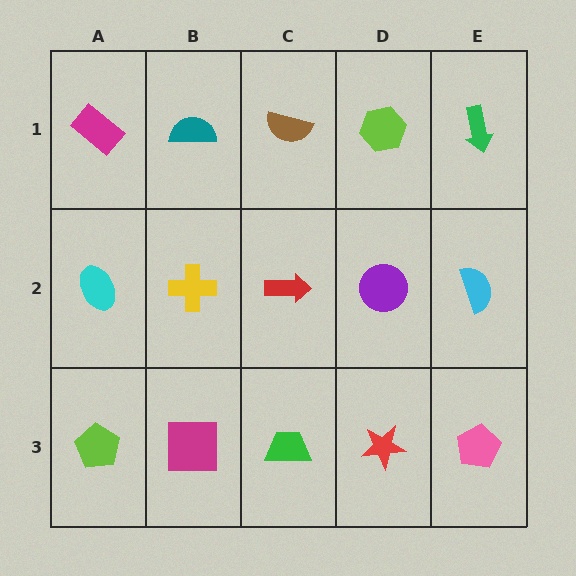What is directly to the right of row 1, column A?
A teal semicircle.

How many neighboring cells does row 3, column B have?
3.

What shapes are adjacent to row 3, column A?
A cyan ellipse (row 2, column A), a magenta square (row 3, column B).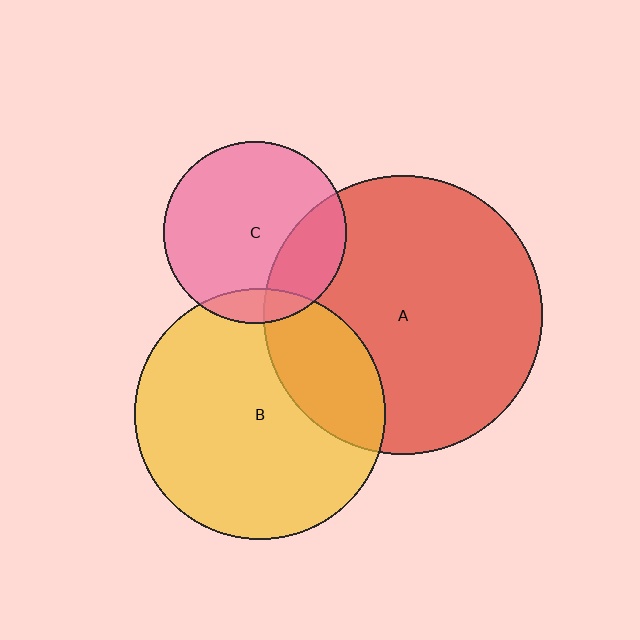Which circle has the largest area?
Circle A (red).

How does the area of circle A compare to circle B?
Approximately 1.2 times.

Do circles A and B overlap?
Yes.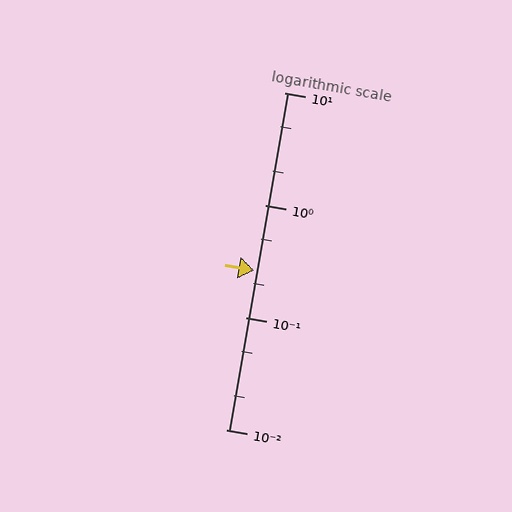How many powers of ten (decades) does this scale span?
The scale spans 3 decades, from 0.01 to 10.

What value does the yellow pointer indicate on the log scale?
The pointer indicates approximately 0.26.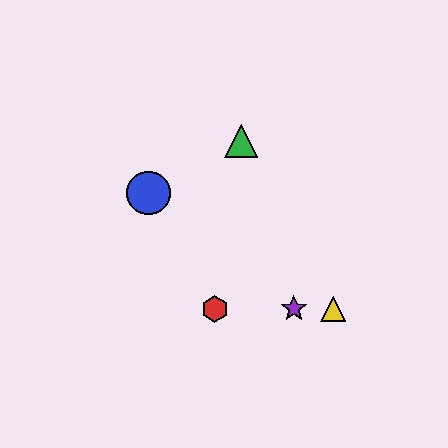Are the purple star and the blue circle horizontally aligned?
No, the purple star is at y≈309 and the blue circle is at y≈193.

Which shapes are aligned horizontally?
The red hexagon, the yellow triangle, the purple star are aligned horizontally.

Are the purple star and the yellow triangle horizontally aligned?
Yes, both are at y≈309.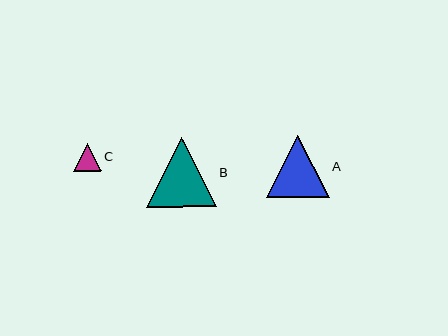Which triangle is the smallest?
Triangle C is the smallest with a size of approximately 28 pixels.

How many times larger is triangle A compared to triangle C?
Triangle A is approximately 2.2 times the size of triangle C.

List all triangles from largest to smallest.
From largest to smallest: B, A, C.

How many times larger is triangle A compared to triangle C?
Triangle A is approximately 2.2 times the size of triangle C.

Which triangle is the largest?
Triangle B is the largest with a size of approximately 70 pixels.